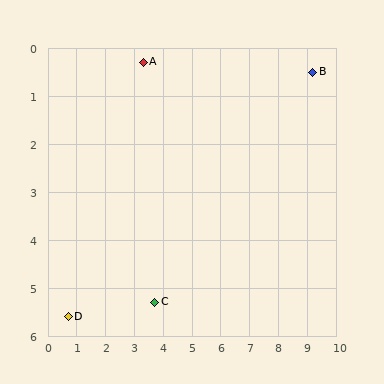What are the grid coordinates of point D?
Point D is at approximately (0.7, 5.6).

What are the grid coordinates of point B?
Point B is at approximately (9.2, 0.5).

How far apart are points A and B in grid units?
Points A and B are about 5.9 grid units apart.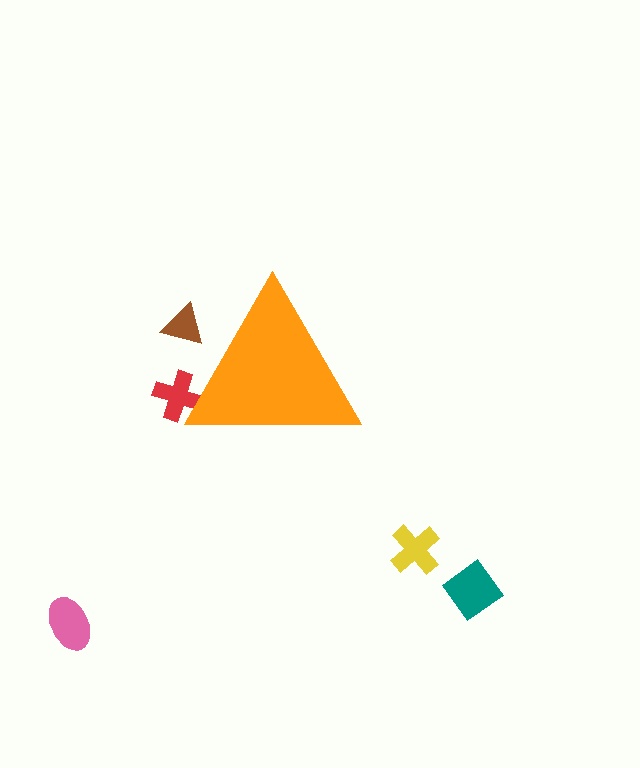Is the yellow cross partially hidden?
No, the yellow cross is fully visible.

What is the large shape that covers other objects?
An orange triangle.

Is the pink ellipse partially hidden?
No, the pink ellipse is fully visible.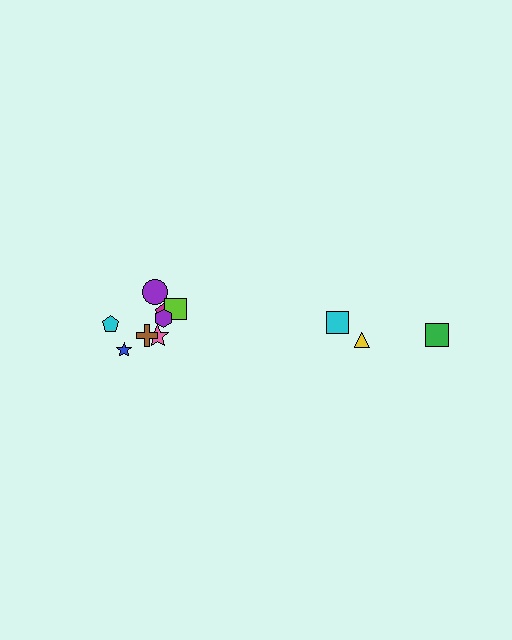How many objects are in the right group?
There are 3 objects.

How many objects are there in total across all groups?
There are 11 objects.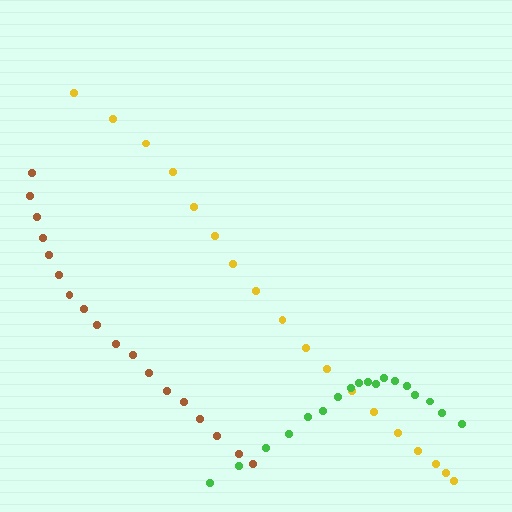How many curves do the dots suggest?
There are 3 distinct paths.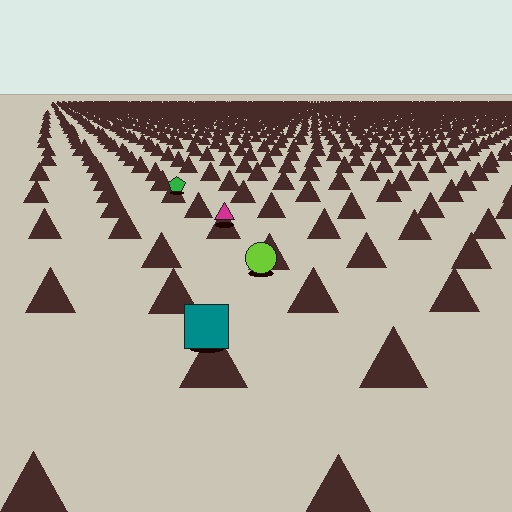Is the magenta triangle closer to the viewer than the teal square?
No. The teal square is closer — you can tell from the texture gradient: the ground texture is coarser near it.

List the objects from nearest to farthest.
From nearest to farthest: the teal square, the lime circle, the magenta triangle, the green pentagon.